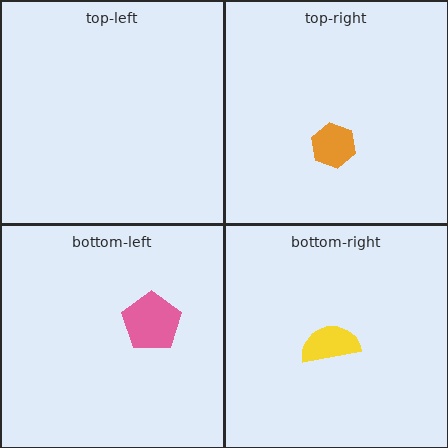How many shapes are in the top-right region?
1.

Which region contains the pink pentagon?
The bottom-left region.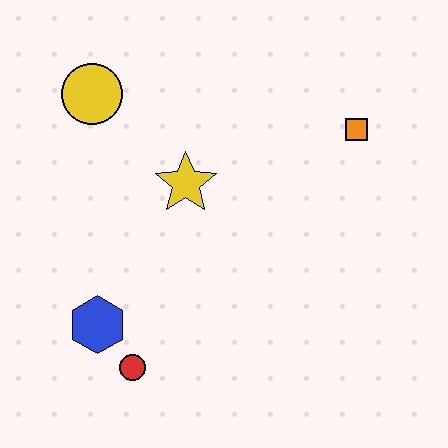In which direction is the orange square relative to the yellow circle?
The orange square is to the right of the yellow circle.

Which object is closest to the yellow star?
The yellow circle is closest to the yellow star.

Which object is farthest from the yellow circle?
The red circle is farthest from the yellow circle.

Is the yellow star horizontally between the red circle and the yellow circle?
No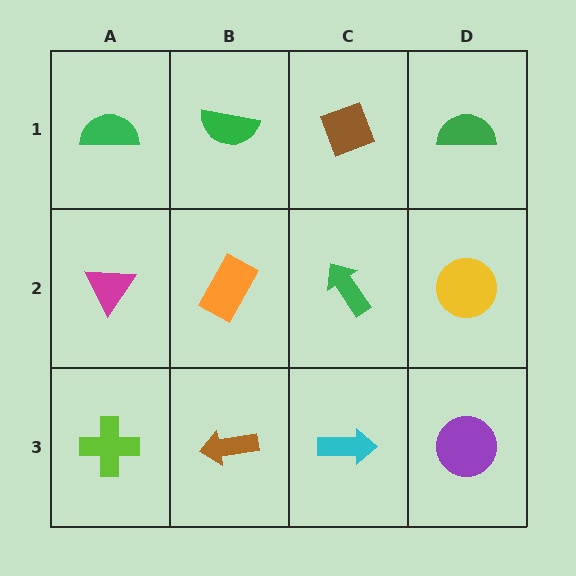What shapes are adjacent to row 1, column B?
An orange rectangle (row 2, column B), a green semicircle (row 1, column A), a brown diamond (row 1, column C).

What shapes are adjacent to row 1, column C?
A green arrow (row 2, column C), a green semicircle (row 1, column B), a green semicircle (row 1, column D).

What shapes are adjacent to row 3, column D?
A yellow circle (row 2, column D), a cyan arrow (row 3, column C).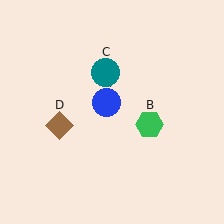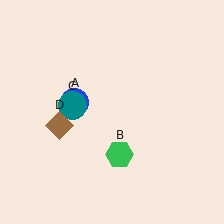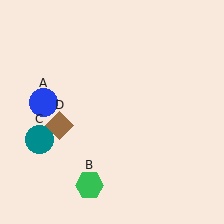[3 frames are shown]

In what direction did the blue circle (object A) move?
The blue circle (object A) moved left.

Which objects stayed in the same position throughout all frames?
Brown diamond (object D) remained stationary.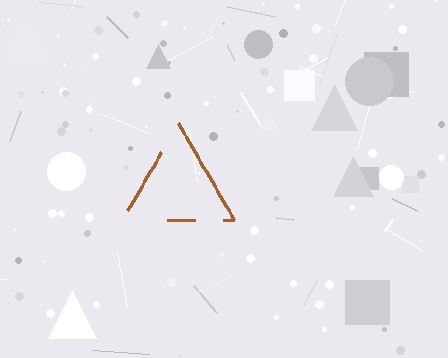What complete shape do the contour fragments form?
The contour fragments form a triangle.